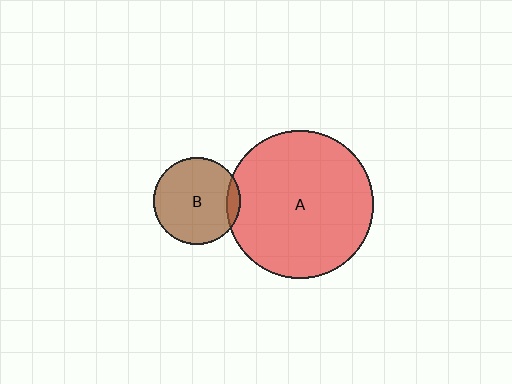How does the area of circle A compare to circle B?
Approximately 2.9 times.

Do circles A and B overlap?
Yes.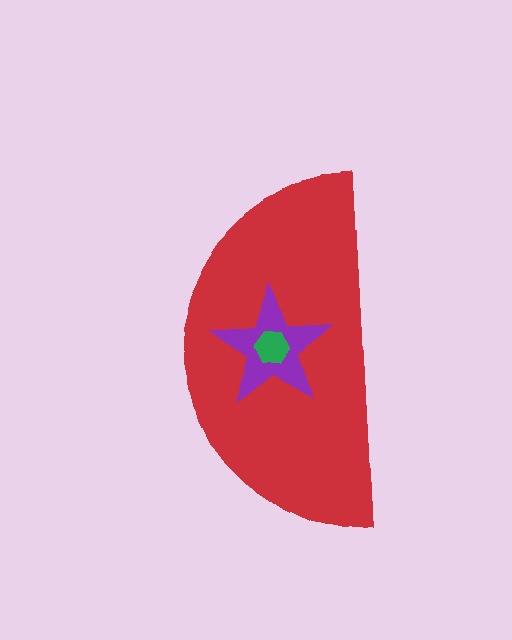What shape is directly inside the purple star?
The green hexagon.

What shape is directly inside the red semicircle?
The purple star.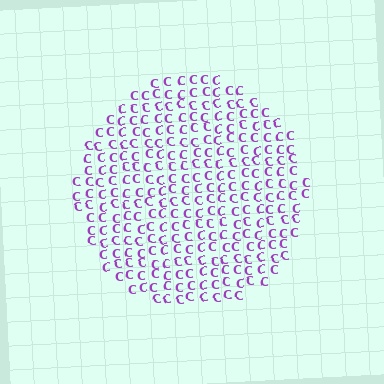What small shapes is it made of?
It is made of small letter C's.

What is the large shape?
The large shape is a circle.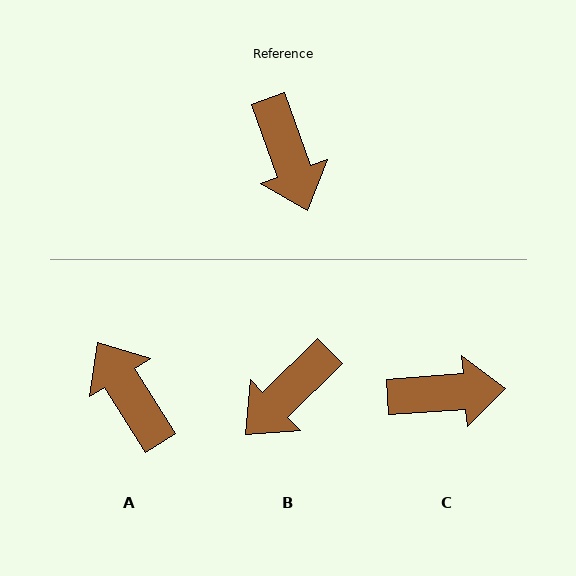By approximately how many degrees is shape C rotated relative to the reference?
Approximately 75 degrees counter-clockwise.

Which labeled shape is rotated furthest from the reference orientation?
A, about 168 degrees away.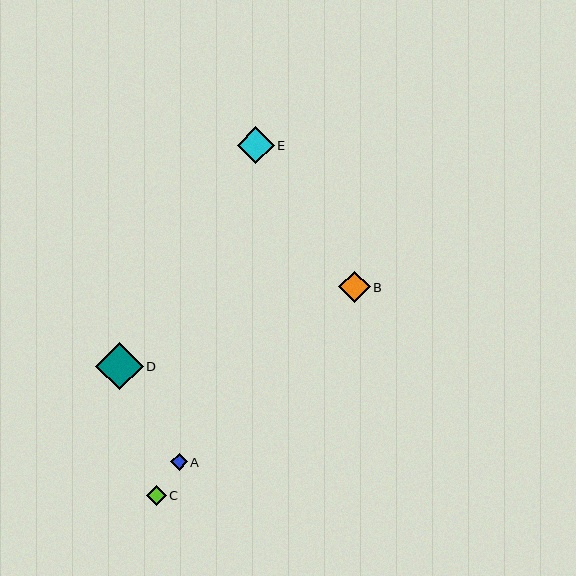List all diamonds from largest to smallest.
From largest to smallest: D, E, B, C, A.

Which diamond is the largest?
Diamond D is the largest with a size of approximately 47 pixels.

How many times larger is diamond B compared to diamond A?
Diamond B is approximately 1.9 times the size of diamond A.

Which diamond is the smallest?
Diamond A is the smallest with a size of approximately 17 pixels.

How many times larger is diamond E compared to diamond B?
Diamond E is approximately 1.2 times the size of diamond B.